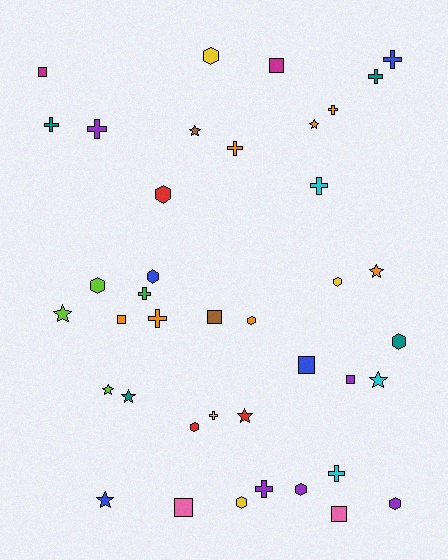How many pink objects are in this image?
There are 2 pink objects.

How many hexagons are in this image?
There are 11 hexagons.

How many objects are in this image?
There are 40 objects.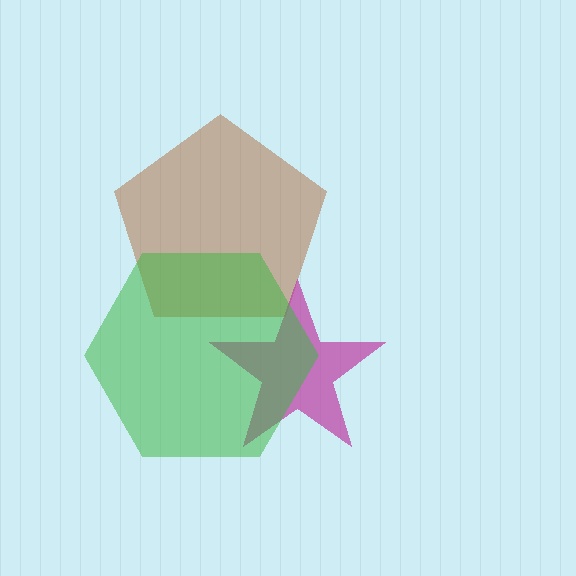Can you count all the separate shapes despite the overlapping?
Yes, there are 3 separate shapes.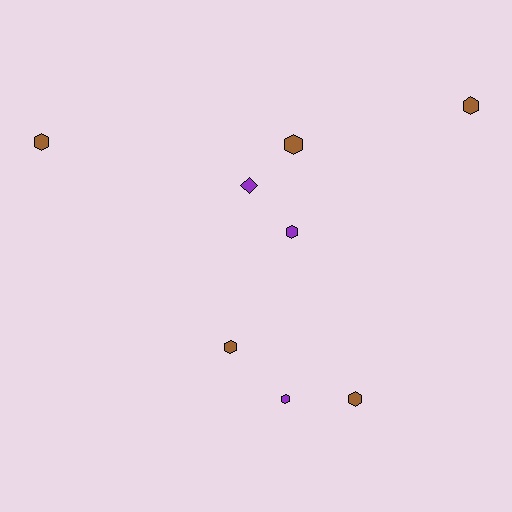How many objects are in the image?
There are 8 objects.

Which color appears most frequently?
Brown, with 5 objects.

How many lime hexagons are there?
There are no lime hexagons.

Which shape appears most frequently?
Hexagon, with 7 objects.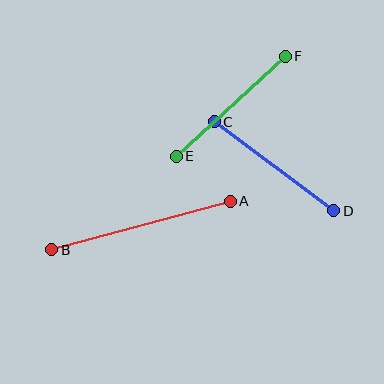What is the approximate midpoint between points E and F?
The midpoint is at approximately (231, 106) pixels.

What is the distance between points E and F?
The distance is approximately 148 pixels.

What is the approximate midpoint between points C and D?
The midpoint is at approximately (274, 166) pixels.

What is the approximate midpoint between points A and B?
The midpoint is at approximately (141, 225) pixels.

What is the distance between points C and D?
The distance is approximately 149 pixels.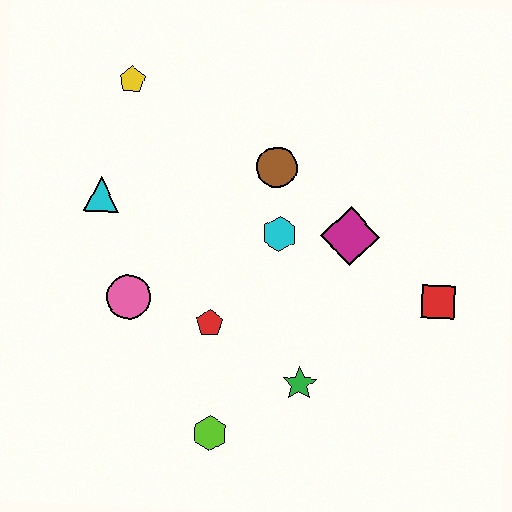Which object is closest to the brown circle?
The cyan hexagon is closest to the brown circle.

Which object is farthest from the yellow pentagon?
The red square is farthest from the yellow pentagon.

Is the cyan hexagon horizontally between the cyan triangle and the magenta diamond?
Yes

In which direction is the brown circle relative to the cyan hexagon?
The brown circle is above the cyan hexagon.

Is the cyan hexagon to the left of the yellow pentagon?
No